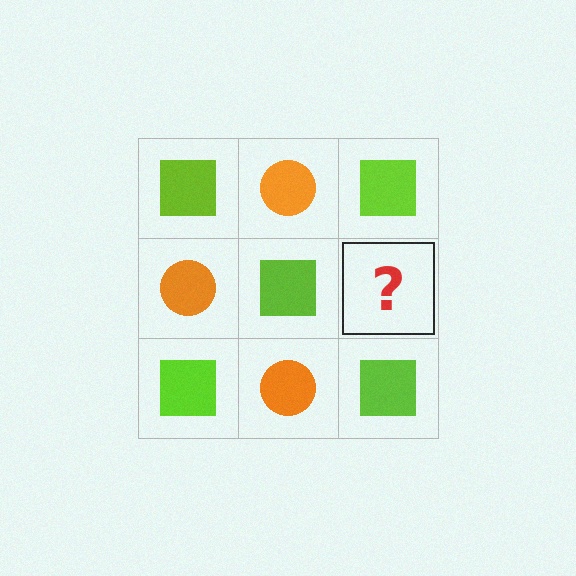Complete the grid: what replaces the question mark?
The question mark should be replaced with an orange circle.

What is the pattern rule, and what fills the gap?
The rule is that it alternates lime square and orange circle in a checkerboard pattern. The gap should be filled with an orange circle.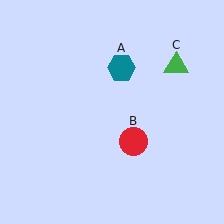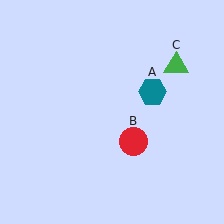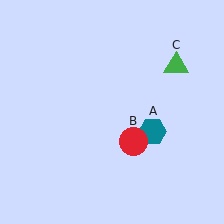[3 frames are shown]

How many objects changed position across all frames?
1 object changed position: teal hexagon (object A).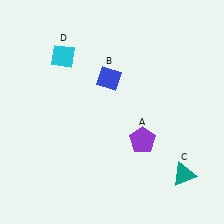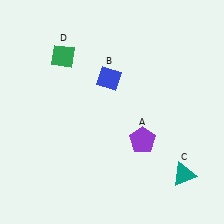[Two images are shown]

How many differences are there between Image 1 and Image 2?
There is 1 difference between the two images.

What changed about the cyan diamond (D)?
In Image 1, D is cyan. In Image 2, it changed to green.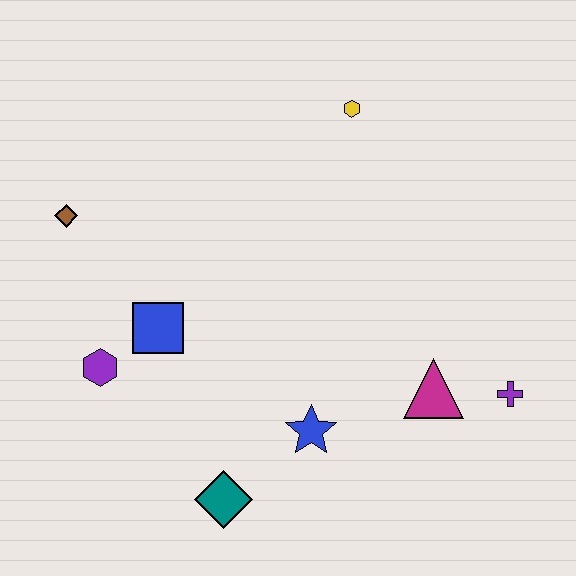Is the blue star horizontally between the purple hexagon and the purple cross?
Yes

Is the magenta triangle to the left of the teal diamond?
No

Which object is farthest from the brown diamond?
The purple cross is farthest from the brown diamond.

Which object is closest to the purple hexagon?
The blue square is closest to the purple hexagon.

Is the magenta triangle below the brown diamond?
Yes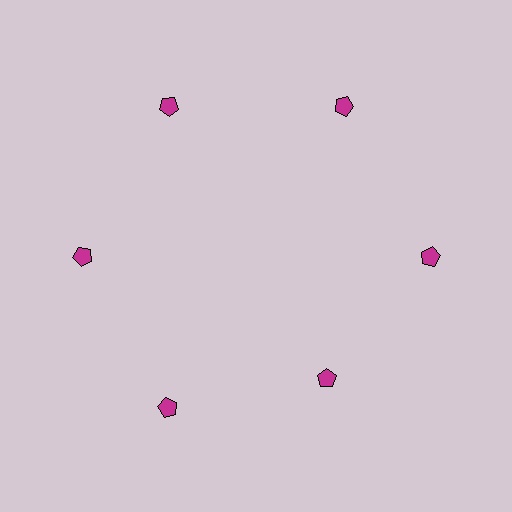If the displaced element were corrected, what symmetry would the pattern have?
It would have 6-fold rotational symmetry — the pattern would map onto itself every 60 degrees.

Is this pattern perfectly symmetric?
No. The 6 magenta pentagons are arranged in a ring, but one element near the 5 o'clock position is pulled inward toward the center, breaking the 6-fold rotational symmetry.